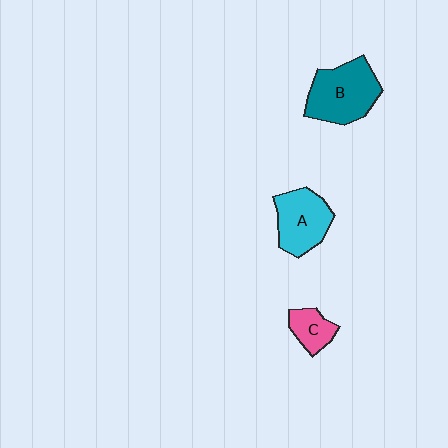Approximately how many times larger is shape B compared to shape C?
Approximately 2.3 times.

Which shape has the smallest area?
Shape C (pink).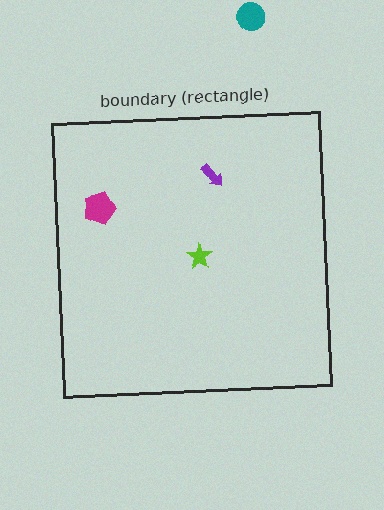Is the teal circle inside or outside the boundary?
Outside.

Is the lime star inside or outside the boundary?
Inside.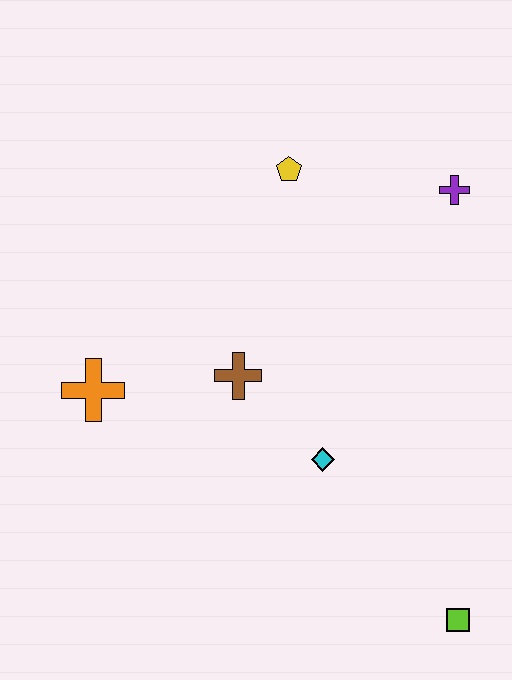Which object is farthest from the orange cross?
The lime square is farthest from the orange cross.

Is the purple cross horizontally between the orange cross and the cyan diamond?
No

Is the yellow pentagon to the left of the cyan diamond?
Yes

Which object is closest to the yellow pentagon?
The purple cross is closest to the yellow pentagon.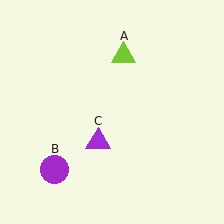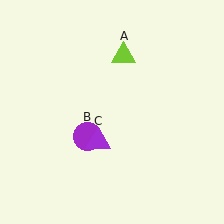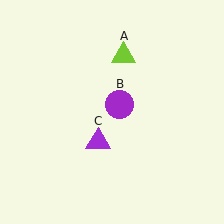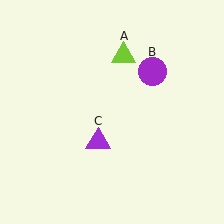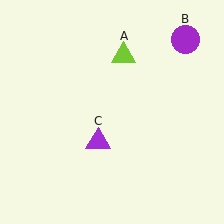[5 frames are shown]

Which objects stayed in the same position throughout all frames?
Lime triangle (object A) and purple triangle (object C) remained stationary.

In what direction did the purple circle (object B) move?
The purple circle (object B) moved up and to the right.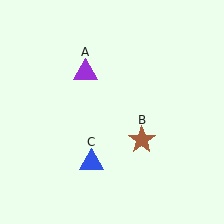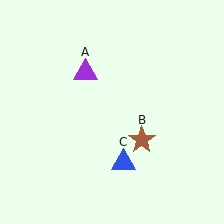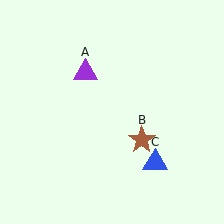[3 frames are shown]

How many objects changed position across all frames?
1 object changed position: blue triangle (object C).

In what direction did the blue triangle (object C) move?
The blue triangle (object C) moved right.